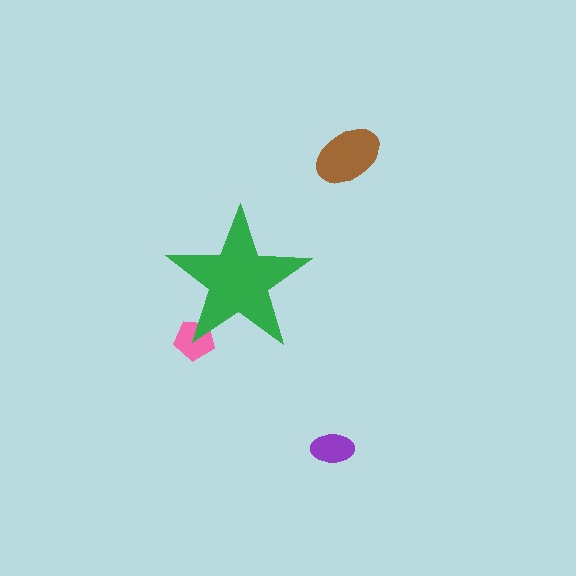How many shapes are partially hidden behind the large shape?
1 shape is partially hidden.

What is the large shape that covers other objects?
A green star.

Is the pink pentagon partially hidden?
Yes, the pink pentagon is partially hidden behind the green star.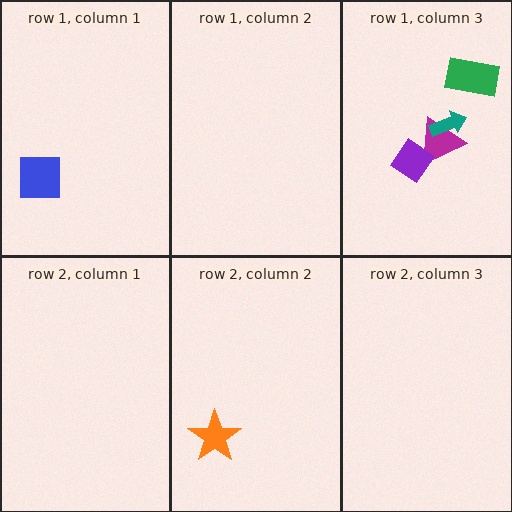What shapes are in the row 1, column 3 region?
The magenta triangle, the purple diamond, the teal arrow, the green rectangle.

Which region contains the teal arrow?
The row 1, column 3 region.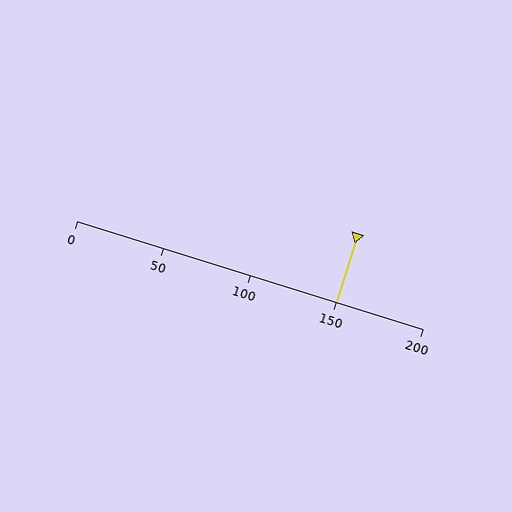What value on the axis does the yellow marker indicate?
The marker indicates approximately 150.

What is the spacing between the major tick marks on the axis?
The major ticks are spaced 50 apart.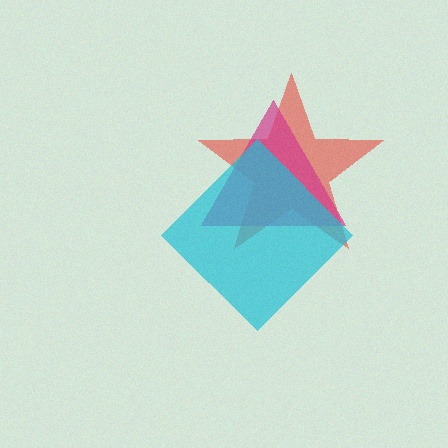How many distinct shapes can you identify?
There are 3 distinct shapes: a red star, a magenta triangle, a cyan diamond.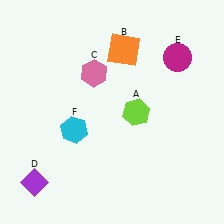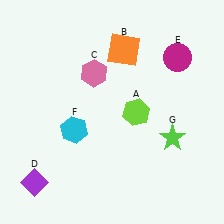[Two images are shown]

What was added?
A lime star (G) was added in Image 2.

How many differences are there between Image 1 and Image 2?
There is 1 difference between the two images.